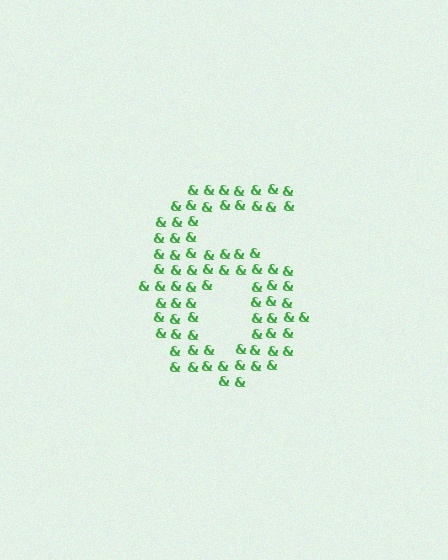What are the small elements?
The small elements are ampersands.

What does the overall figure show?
The overall figure shows the digit 6.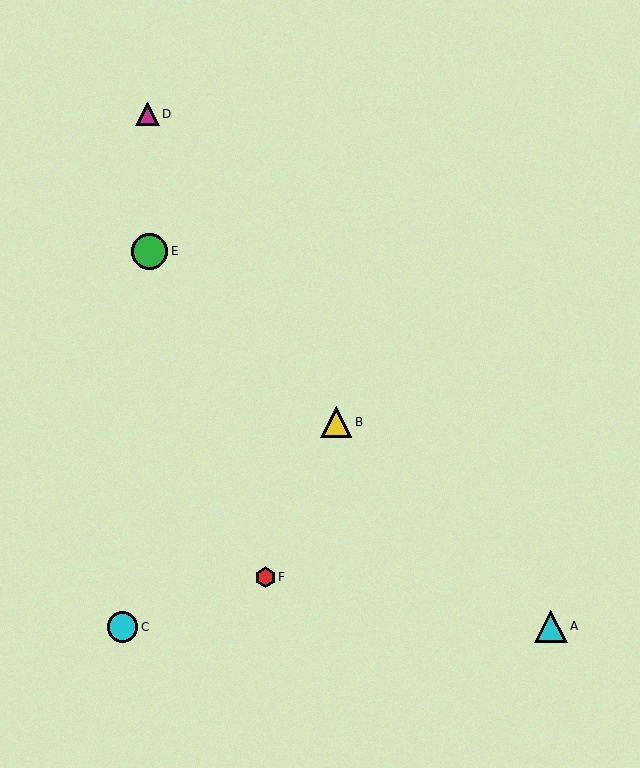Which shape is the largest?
The green circle (labeled E) is the largest.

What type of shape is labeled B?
Shape B is a yellow triangle.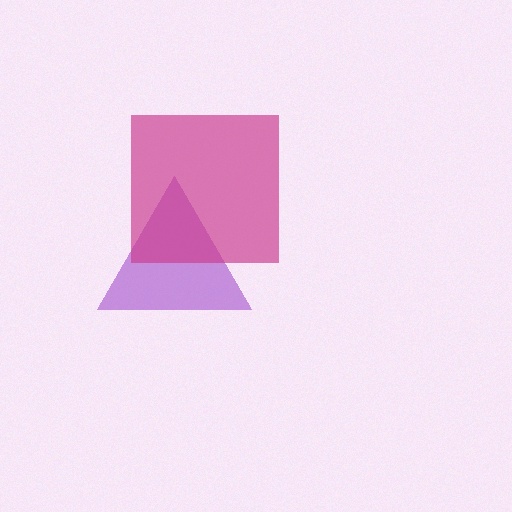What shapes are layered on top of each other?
The layered shapes are: a purple triangle, a magenta square.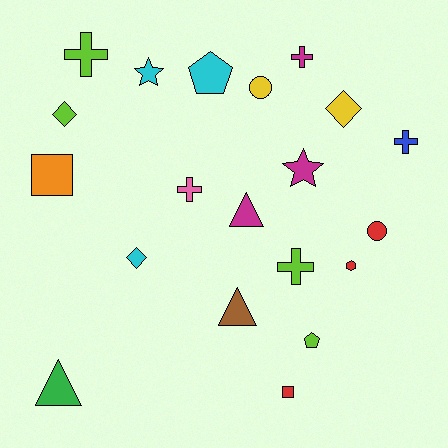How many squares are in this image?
There are 2 squares.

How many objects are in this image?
There are 20 objects.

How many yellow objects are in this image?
There are 2 yellow objects.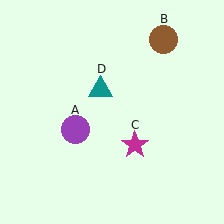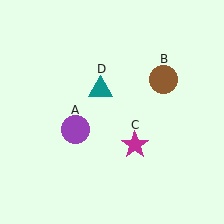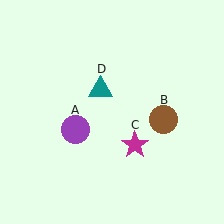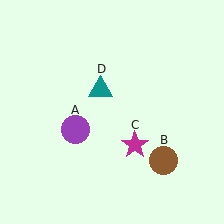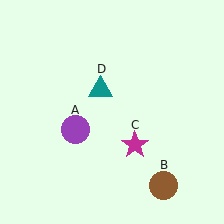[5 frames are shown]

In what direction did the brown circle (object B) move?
The brown circle (object B) moved down.